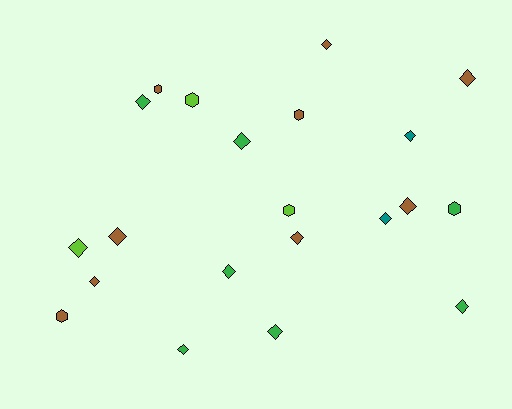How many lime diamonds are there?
There is 1 lime diamond.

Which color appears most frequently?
Brown, with 9 objects.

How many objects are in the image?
There are 21 objects.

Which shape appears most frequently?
Diamond, with 15 objects.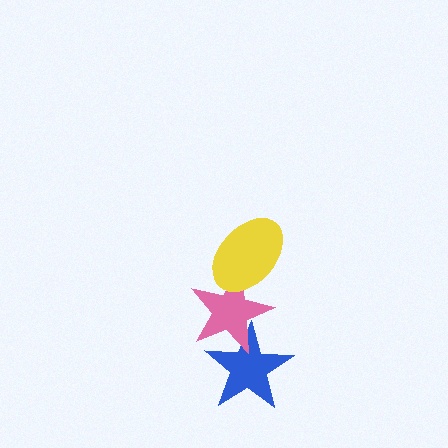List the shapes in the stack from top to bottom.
From top to bottom: the yellow ellipse, the pink star, the blue star.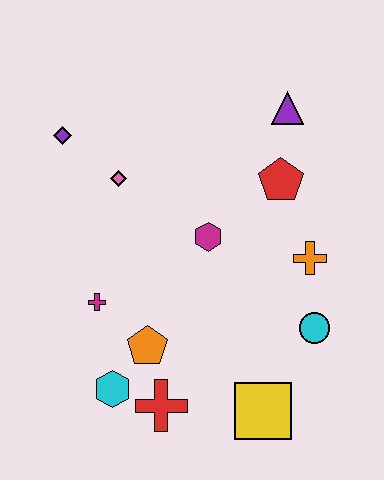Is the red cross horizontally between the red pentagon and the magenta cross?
Yes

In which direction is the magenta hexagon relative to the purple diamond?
The magenta hexagon is to the right of the purple diamond.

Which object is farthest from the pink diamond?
The yellow square is farthest from the pink diamond.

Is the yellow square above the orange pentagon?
No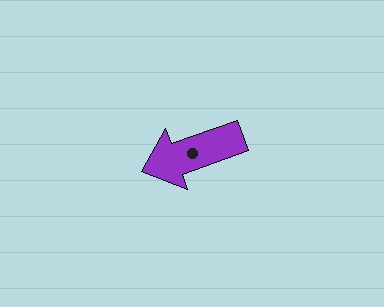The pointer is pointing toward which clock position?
Roughly 8 o'clock.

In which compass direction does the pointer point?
West.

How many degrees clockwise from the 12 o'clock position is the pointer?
Approximately 250 degrees.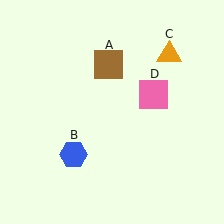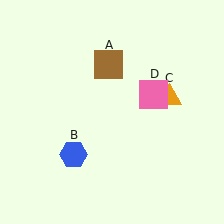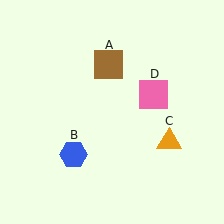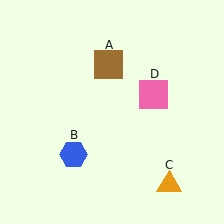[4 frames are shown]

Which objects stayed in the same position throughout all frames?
Brown square (object A) and blue hexagon (object B) and pink square (object D) remained stationary.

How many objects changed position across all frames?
1 object changed position: orange triangle (object C).